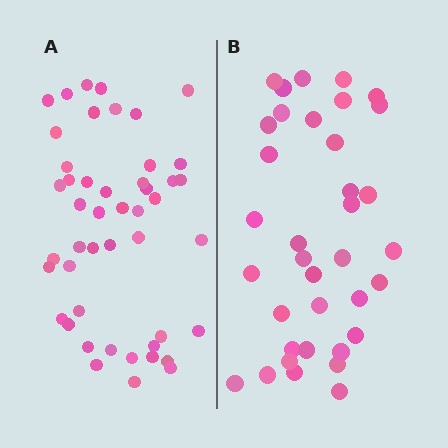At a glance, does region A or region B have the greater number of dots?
Region A (the left region) has more dots.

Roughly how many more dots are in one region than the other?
Region A has roughly 12 or so more dots than region B.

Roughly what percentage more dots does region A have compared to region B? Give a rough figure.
About 30% more.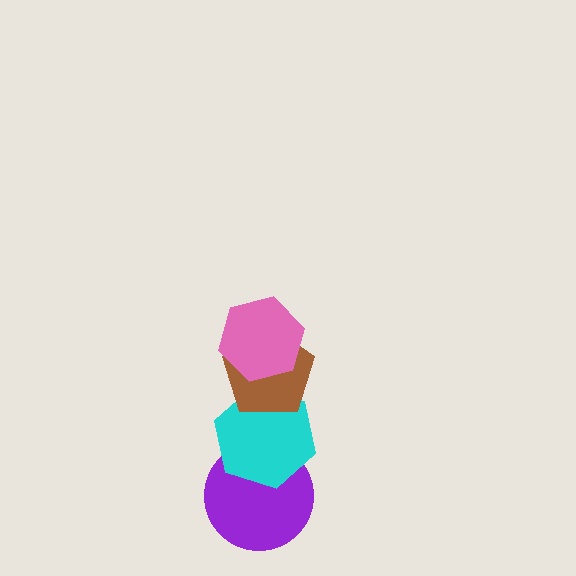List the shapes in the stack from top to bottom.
From top to bottom: the pink hexagon, the brown pentagon, the cyan hexagon, the purple circle.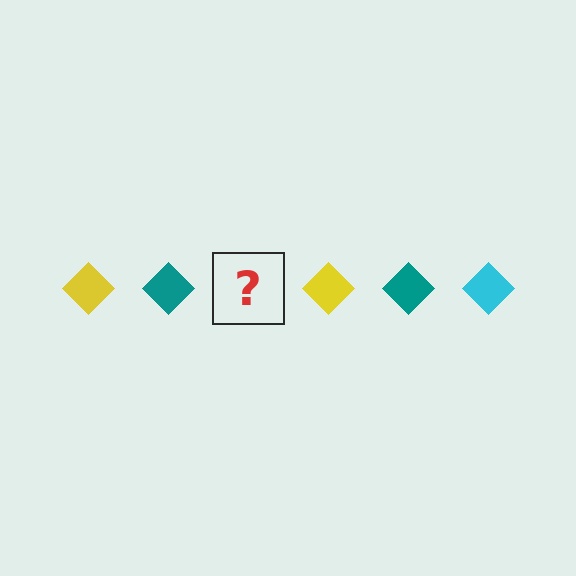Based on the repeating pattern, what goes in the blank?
The blank should be a cyan diamond.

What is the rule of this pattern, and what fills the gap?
The rule is that the pattern cycles through yellow, teal, cyan diamonds. The gap should be filled with a cyan diamond.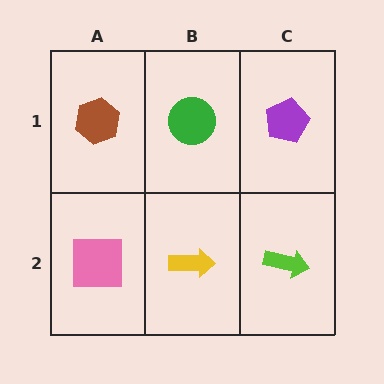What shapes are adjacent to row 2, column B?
A green circle (row 1, column B), a pink square (row 2, column A), a lime arrow (row 2, column C).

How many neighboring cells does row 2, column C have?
2.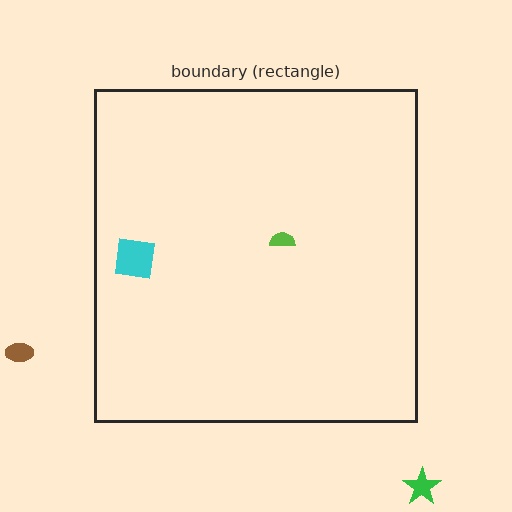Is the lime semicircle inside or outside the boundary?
Inside.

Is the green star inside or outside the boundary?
Outside.